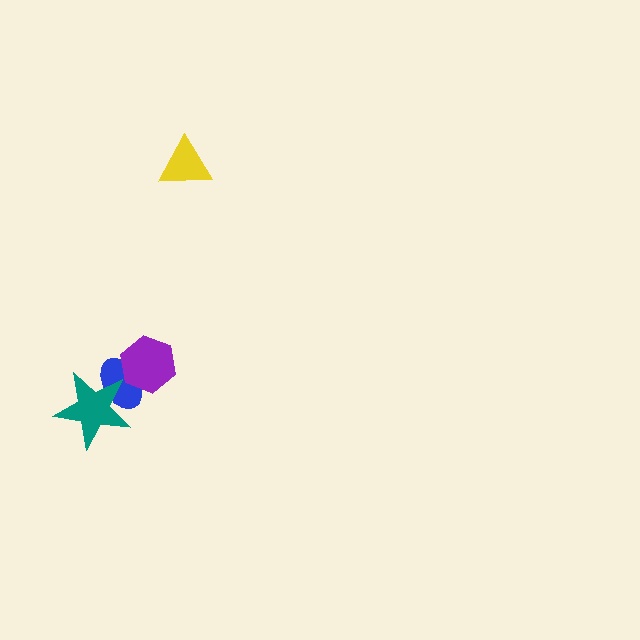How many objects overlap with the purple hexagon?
1 object overlaps with the purple hexagon.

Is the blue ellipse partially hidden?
Yes, it is partially covered by another shape.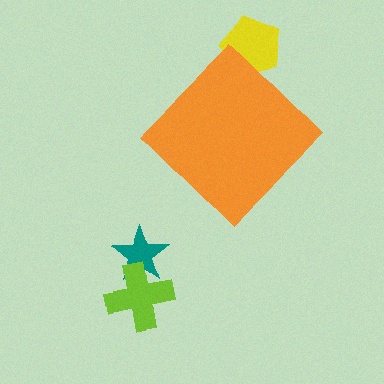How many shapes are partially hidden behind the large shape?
1 shape is partially hidden.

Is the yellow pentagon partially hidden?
Yes, the yellow pentagon is partially hidden behind the orange diamond.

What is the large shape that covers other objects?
An orange diamond.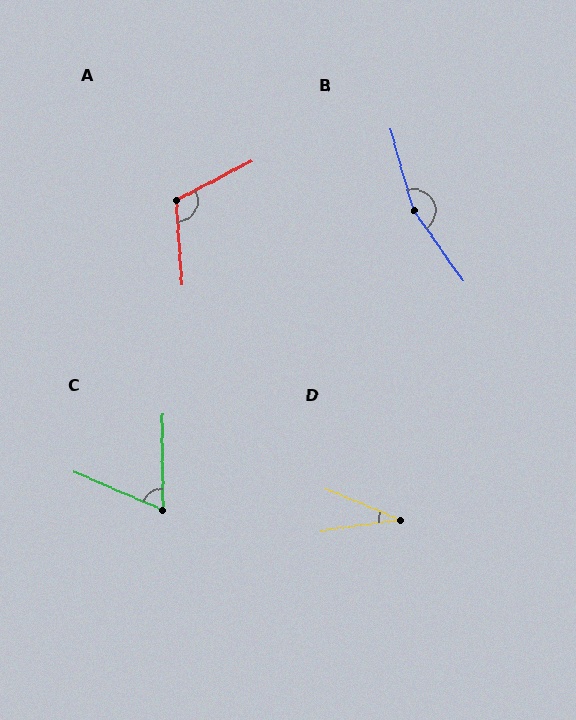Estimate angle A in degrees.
Approximately 114 degrees.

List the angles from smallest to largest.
D (30°), C (66°), A (114°), B (161°).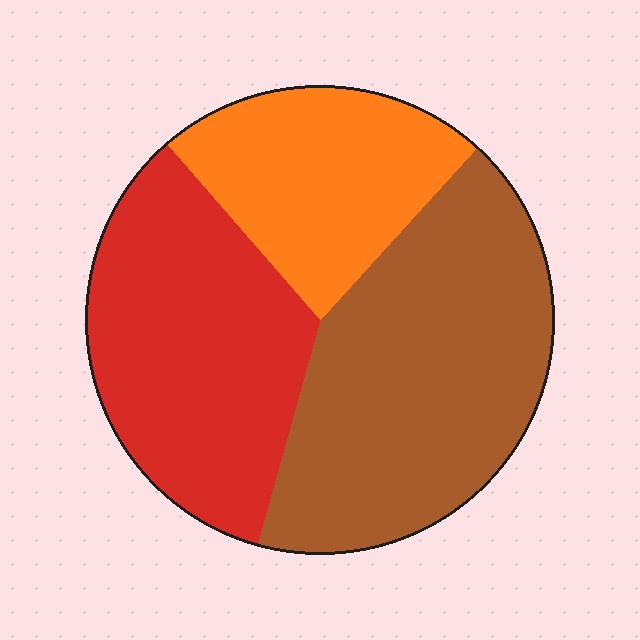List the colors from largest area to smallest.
From largest to smallest: brown, red, orange.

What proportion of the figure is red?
Red covers 34% of the figure.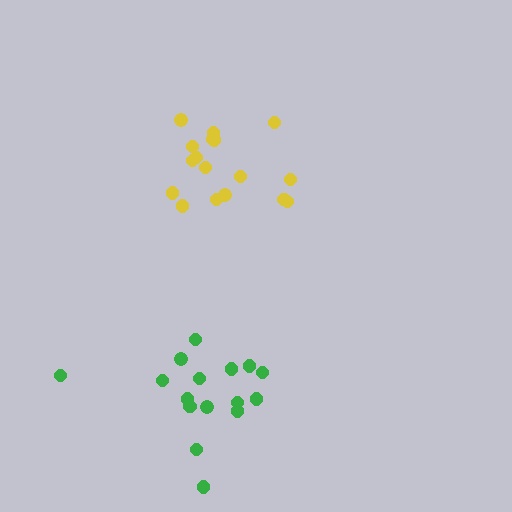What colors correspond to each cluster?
The clusters are colored: yellow, green.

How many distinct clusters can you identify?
There are 2 distinct clusters.